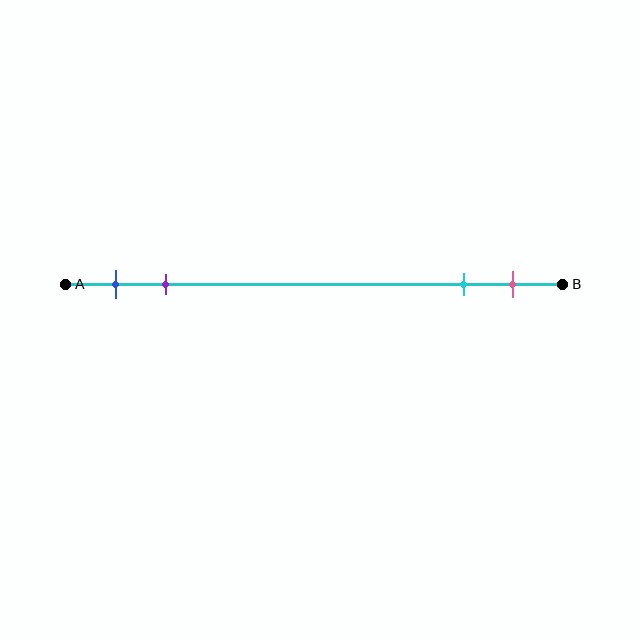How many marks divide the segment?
There are 4 marks dividing the segment.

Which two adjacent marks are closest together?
The cyan and pink marks are the closest adjacent pair.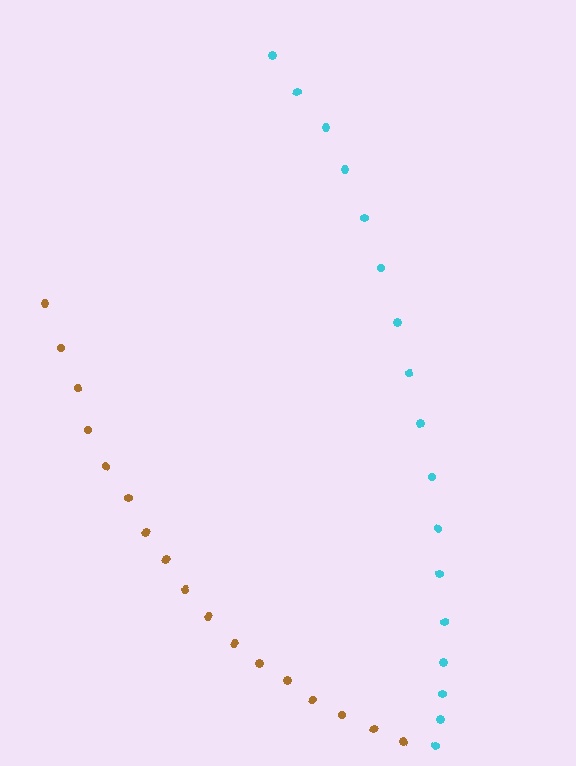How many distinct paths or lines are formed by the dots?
There are 2 distinct paths.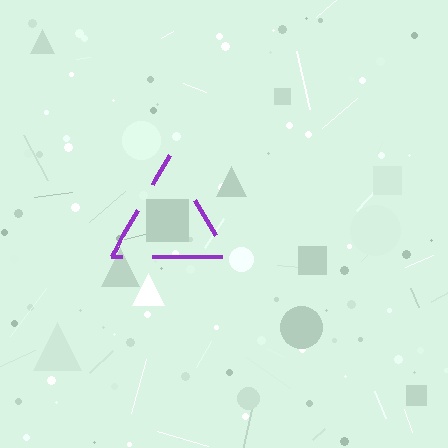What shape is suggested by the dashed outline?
The dashed outline suggests a triangle.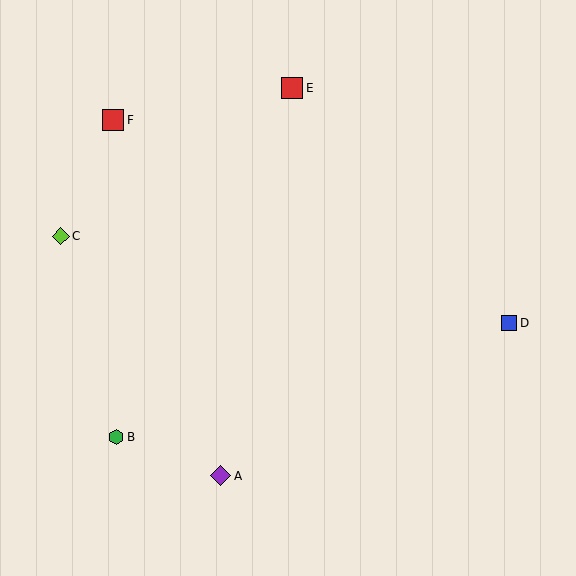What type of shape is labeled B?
Shape B is a green hexagon.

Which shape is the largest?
The red square (labeled E) is the largest.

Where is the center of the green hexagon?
The center of the green hexagon is at (116, 437).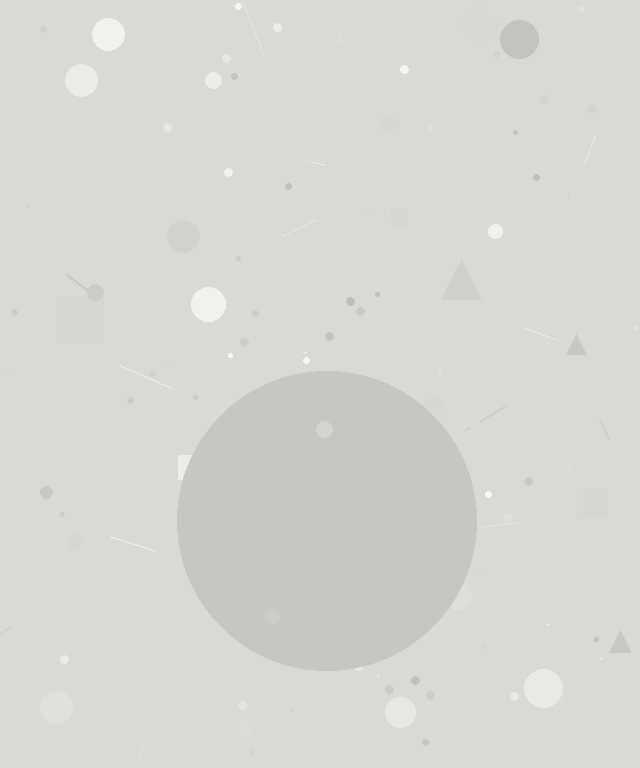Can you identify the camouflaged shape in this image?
The camouflaged shape is a circle.